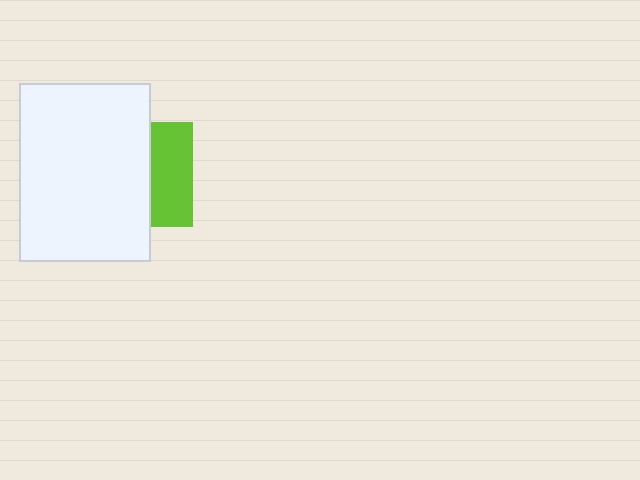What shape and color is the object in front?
The object in front is a white rectangle.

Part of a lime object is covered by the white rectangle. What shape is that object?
It is a square.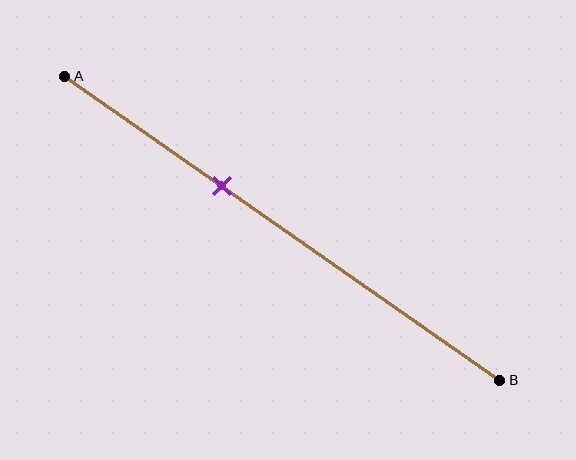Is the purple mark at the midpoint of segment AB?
No, the mark is at about 35% from A, not at the 50% midpoint.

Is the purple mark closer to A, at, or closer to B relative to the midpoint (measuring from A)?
The purple mark is closer to point A than the midpoint of segment AB.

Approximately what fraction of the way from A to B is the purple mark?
The purple mark is approximately 35% of the way from A to B.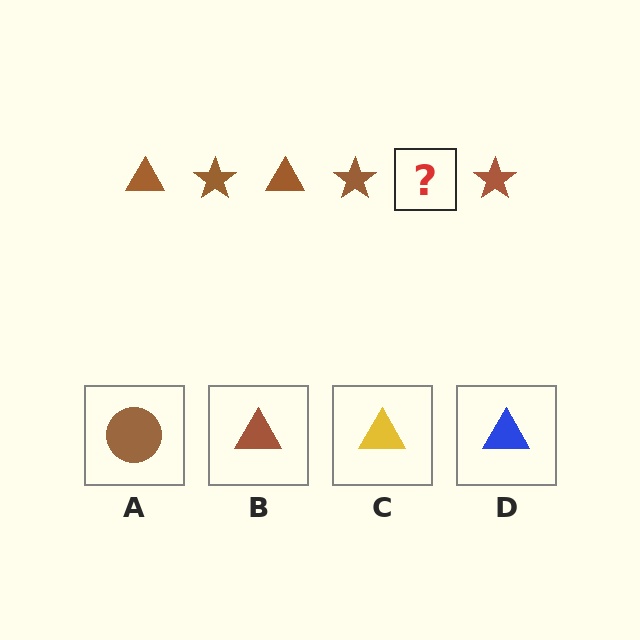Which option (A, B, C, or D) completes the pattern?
B.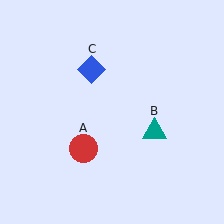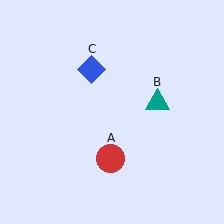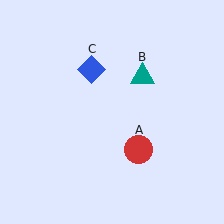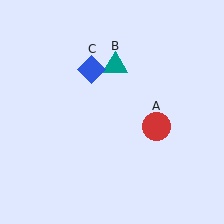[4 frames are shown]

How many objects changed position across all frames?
2 objects changed position: red circle (object A), teal triangle (object B).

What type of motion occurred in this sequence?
The red circle (object A), teal triangle (object B) rotated counterclockwise around the center of the scene.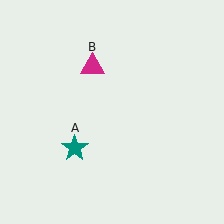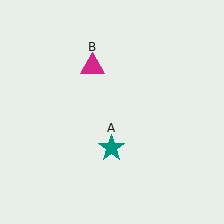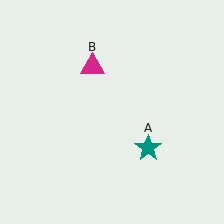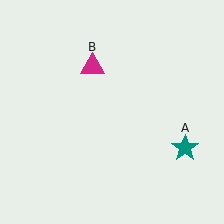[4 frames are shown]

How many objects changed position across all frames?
1 object changed position: teal star (object A).